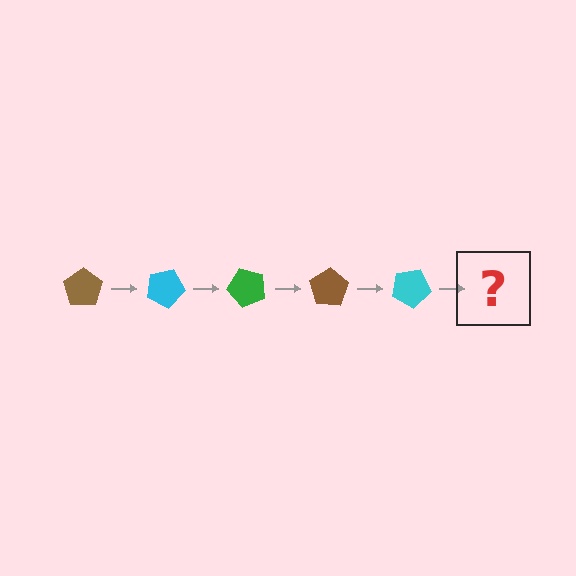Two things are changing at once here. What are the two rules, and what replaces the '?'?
The two rules are that it rotates 25 degrees each step and the color cycles through brown, cyan, and green. The '?' should be a green pentagon, rotated 125 degrees from the start.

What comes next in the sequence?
The next element should be a green pentagon, rotated 125 degrees from the start.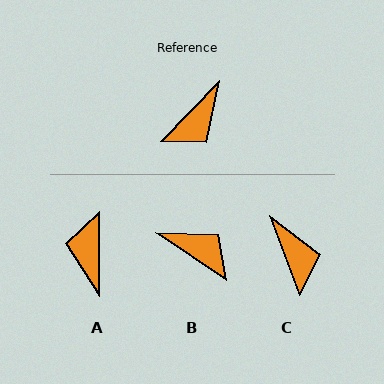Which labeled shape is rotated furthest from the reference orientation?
A, about 136 degrees away.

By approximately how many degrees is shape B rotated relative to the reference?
Approximately 100 degrees counter-clockwise.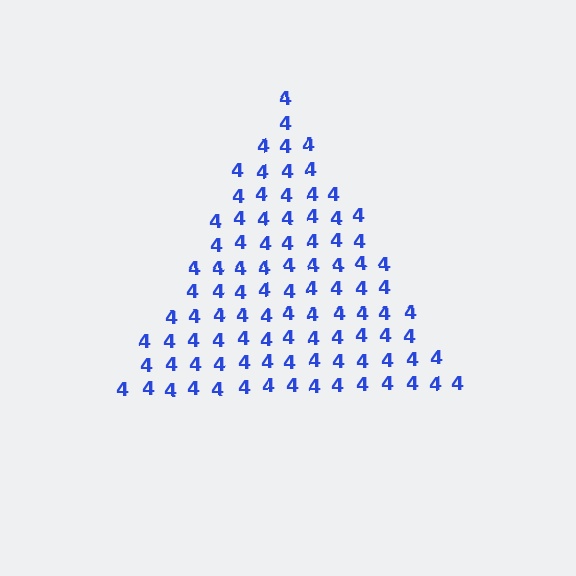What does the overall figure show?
The overall figure shows a triangle.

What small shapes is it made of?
It is made of small digit 4's.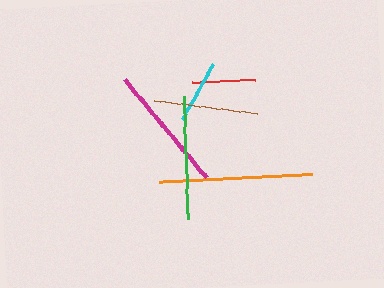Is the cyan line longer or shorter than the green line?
The green line is longer than the cyan line.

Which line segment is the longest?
The orange line is the longest at approximately 153 pixels.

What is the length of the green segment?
The green segment is approximately 123 pixels long.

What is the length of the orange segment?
The orange segment is approximately 153 pixels long.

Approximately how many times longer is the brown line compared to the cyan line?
The brown line is approximately 1.6 times the length of the cyan line.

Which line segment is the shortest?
The red line is the shortest at approximately 62 pixels.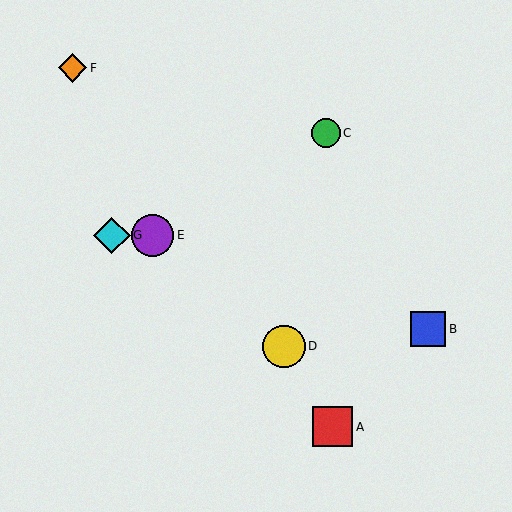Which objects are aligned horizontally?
Objects E, G are aligned horizontally.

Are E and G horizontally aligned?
Yes, both are at y≈235.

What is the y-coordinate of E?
Object E is at y≈235.